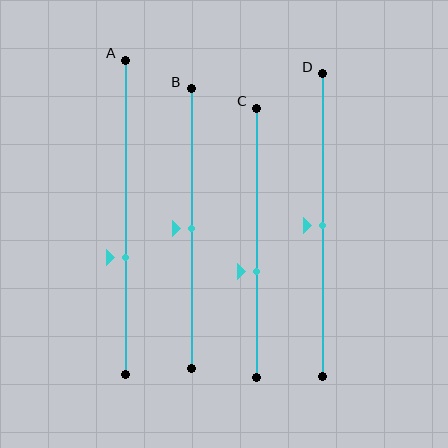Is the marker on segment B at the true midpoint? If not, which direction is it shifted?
Yes, the marker on segment B is at the true midpoint.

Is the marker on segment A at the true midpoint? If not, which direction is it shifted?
No, the marker on segment A is shifted downward by about 13% of the segment length.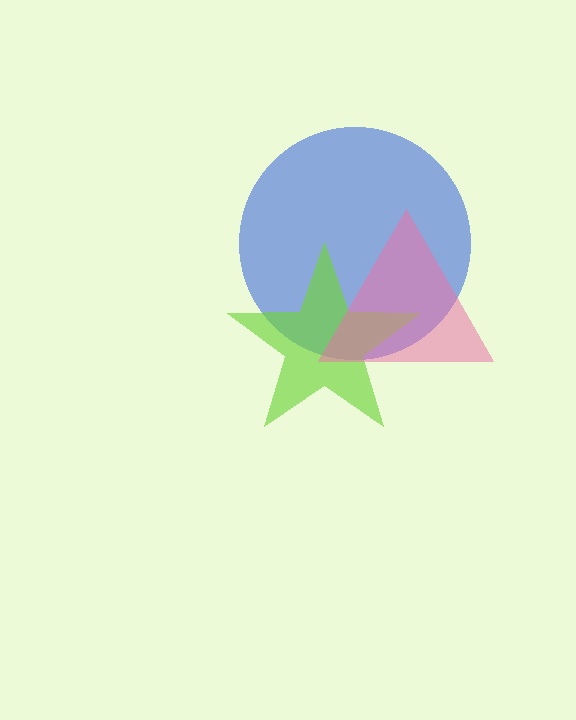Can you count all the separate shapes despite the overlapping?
Yes, there are 3 separate shapes.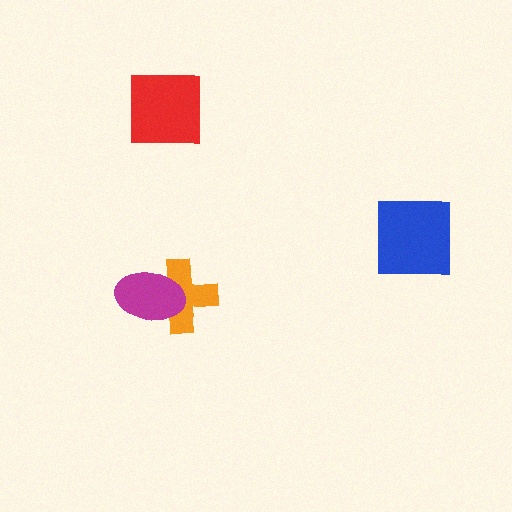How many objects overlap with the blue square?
0 objects overlap with the blue square.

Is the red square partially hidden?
No, no other shape covers it.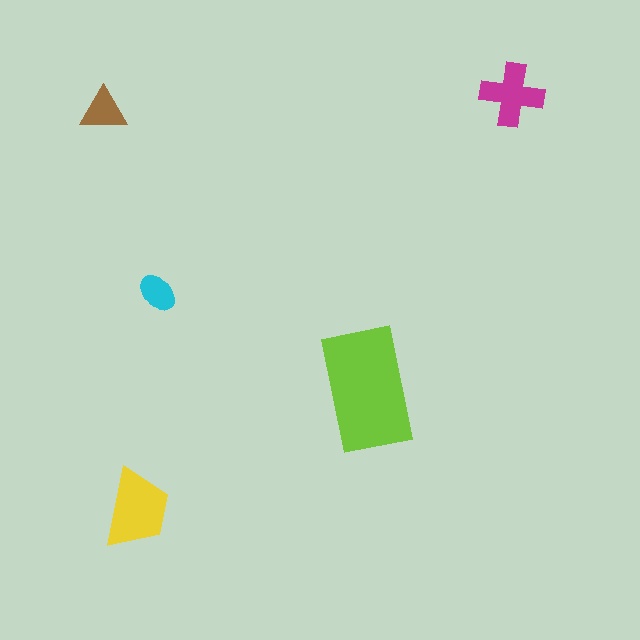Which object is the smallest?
The cyan ellipse.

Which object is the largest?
The lime rectangle.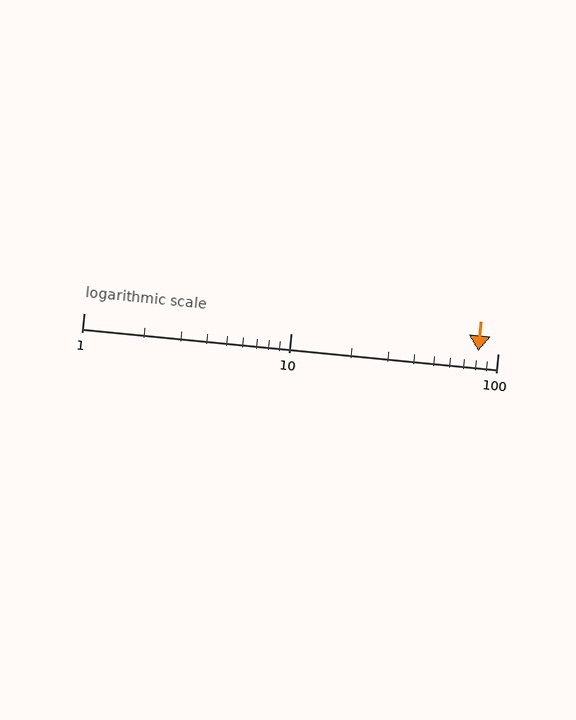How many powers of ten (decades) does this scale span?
The scale spans 2 decades, from 1 to 100.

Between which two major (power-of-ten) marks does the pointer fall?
The pointer is between 10 and 100.